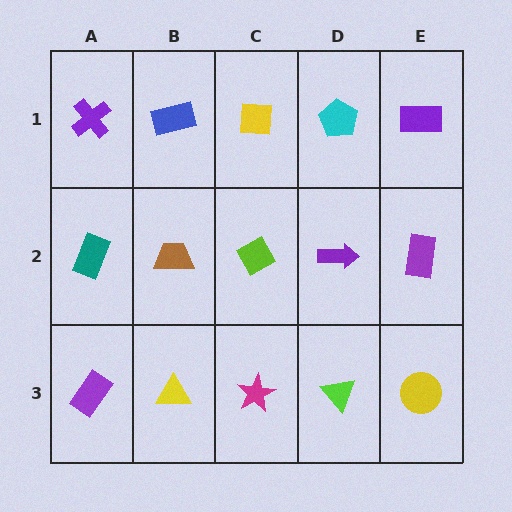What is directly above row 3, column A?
A teal rectangle.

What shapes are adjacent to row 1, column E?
A purple rectangle (row 2, column E), a cyan pentagon (row 1, column D).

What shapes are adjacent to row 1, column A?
A teal rectangle (row 2, column A), a blue rectangle (row 1, column B).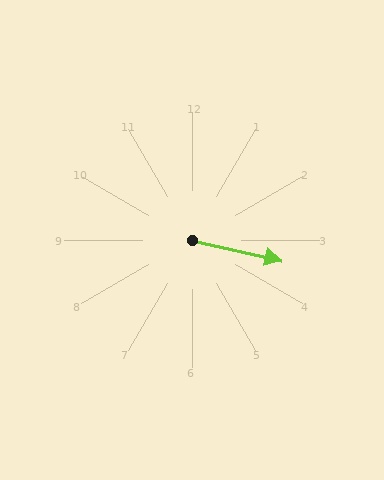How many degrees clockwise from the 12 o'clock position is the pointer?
Approximately 103 degrees.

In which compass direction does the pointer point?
East.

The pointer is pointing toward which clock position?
Roughly 3 o'clock.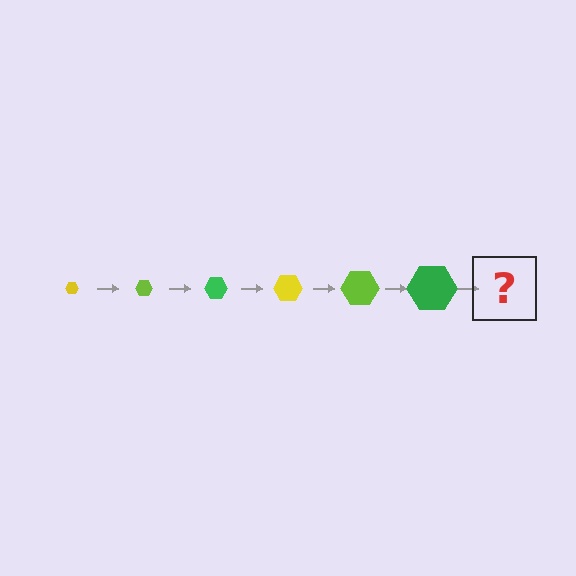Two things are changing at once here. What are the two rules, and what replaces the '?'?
The two rules are that the hexagon grows larger each step and the color cycles through yellow, lime, and green. The '?' should be a yellow hexagon, larger than the previous one.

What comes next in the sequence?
The next element should be a yellow hexagon, larger than the previous one.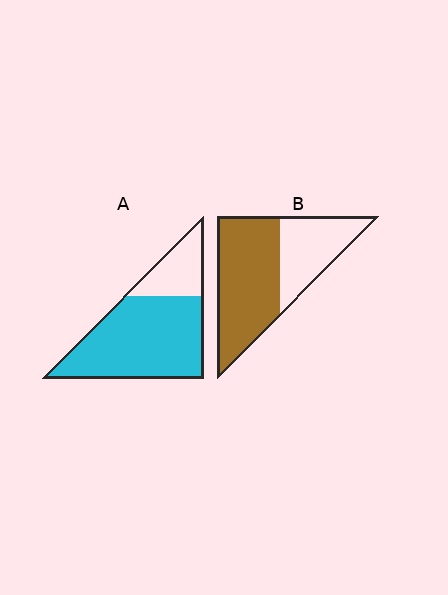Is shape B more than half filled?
Yes.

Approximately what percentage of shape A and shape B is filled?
A is approximately 75% and B is approximately 65%.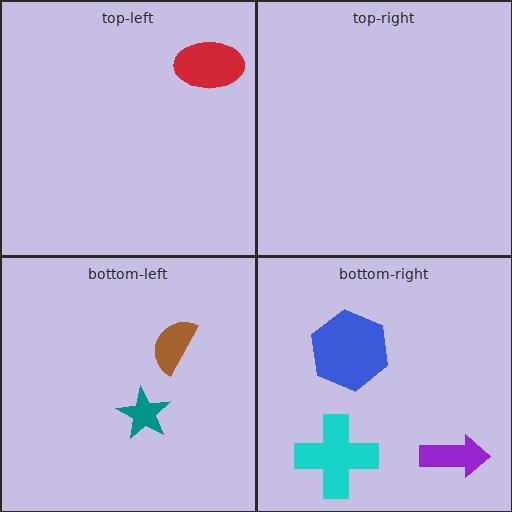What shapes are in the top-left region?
The red ellipse.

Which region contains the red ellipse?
The top-left region.